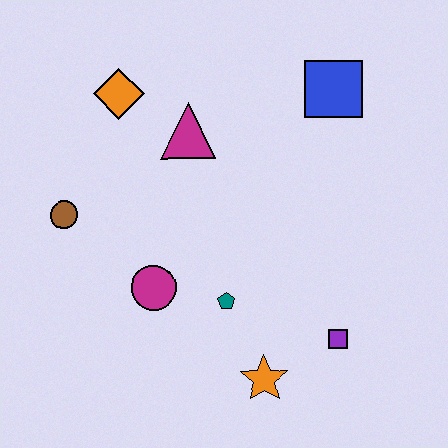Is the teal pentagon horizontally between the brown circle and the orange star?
Yes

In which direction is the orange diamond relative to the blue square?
The orange diamond is to the left of the blue square.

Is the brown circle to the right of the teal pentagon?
No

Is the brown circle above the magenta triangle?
No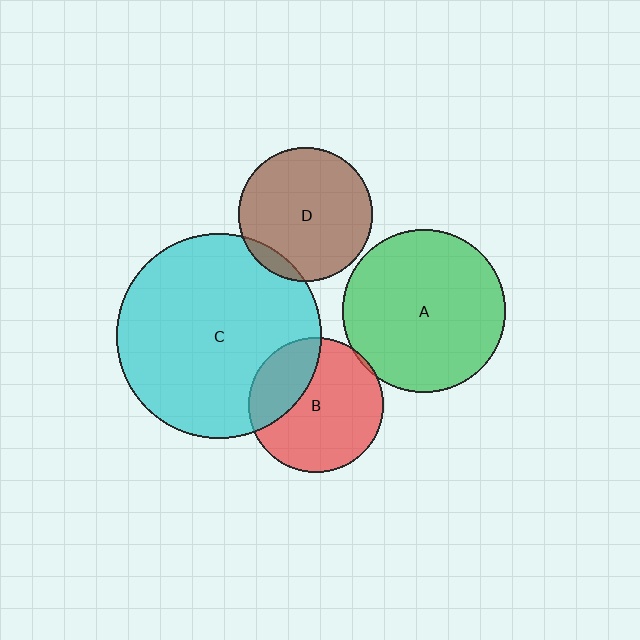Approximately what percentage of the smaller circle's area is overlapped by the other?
Approximately 5%.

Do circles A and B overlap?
Yes.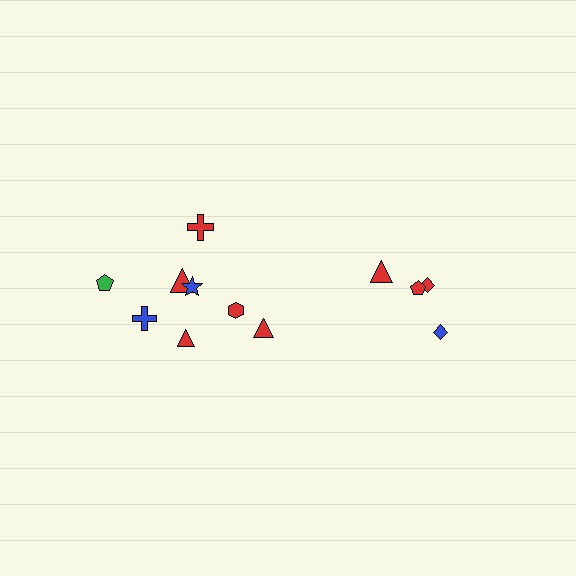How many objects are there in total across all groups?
There are 12 objects.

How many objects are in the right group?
There are 4 objects.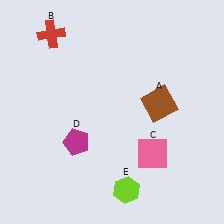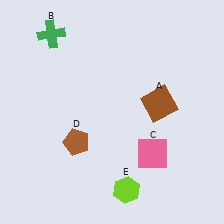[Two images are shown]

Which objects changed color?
B changed from red to green. D changed from magenta to brown.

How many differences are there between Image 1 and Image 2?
There are 2 differences between the two images.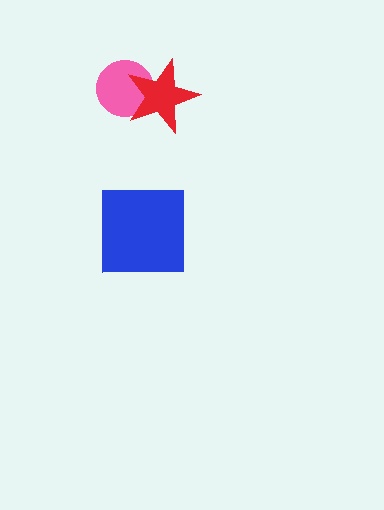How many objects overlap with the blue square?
0 objects overlap with the blue square.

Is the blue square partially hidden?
No, no other shape covers it.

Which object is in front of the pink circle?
The red star is in front of the pink circle.